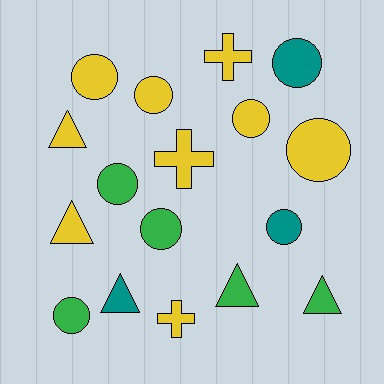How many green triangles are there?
There are 2 green triangles.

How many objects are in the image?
There are 17 objects.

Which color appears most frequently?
Yellow, with 9 objects.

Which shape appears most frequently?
Circle, with 9 objects.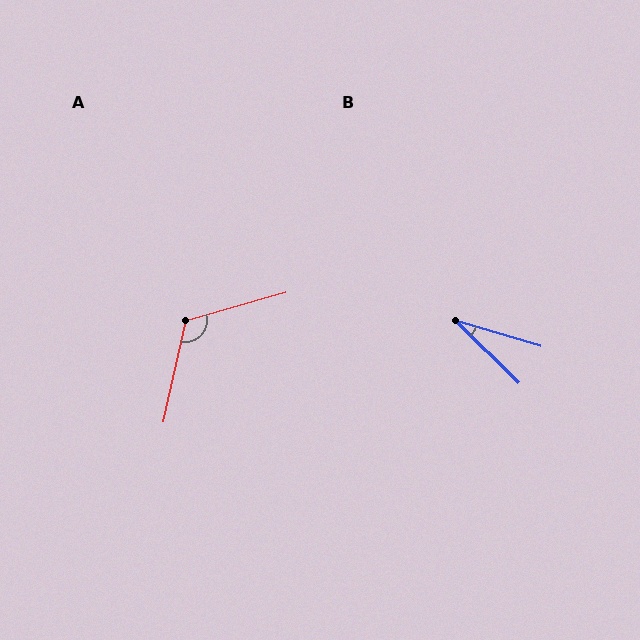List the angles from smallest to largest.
B (28°), A (118°).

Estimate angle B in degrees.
Approximately 28 degrees.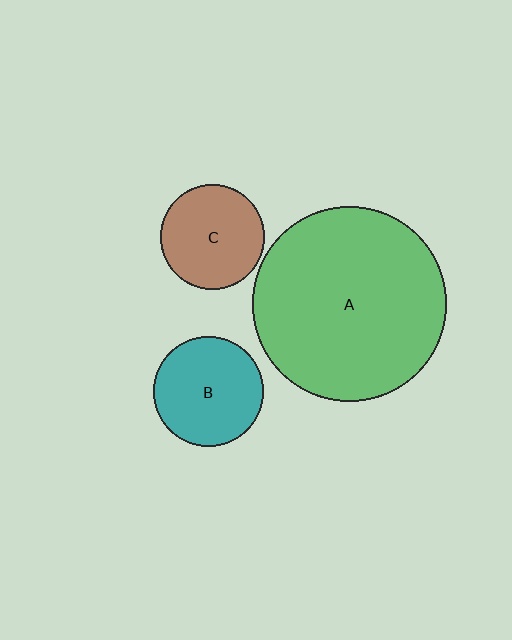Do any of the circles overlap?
No, none of the circles overlap.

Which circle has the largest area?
Circle A (green).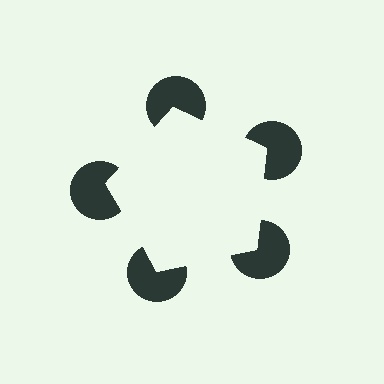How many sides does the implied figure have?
5 sides.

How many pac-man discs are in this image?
There are 5 — one at each vertex of the illusory pentagon.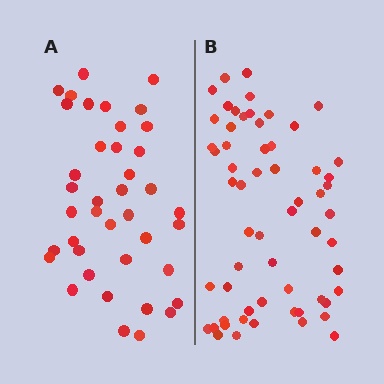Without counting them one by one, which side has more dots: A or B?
Region B (the right region) has more dots.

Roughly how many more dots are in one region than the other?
Region B has approximately 20 more dots than region A.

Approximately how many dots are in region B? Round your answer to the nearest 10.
About 60 dots.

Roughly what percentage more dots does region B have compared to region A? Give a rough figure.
About 50% more.